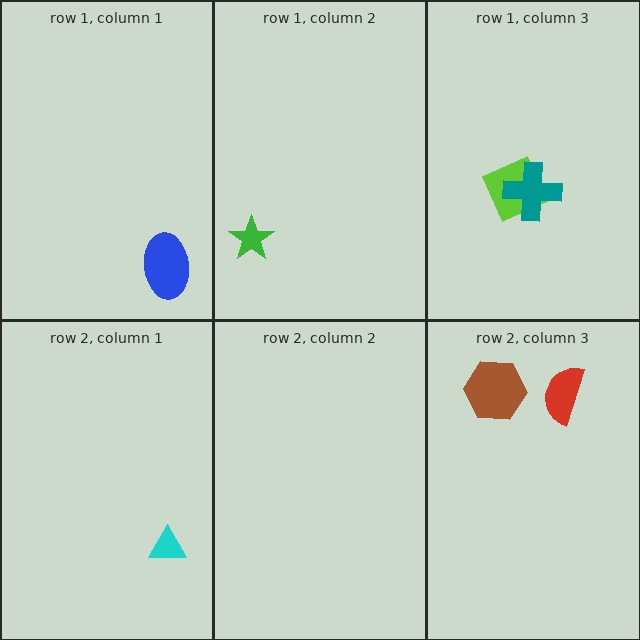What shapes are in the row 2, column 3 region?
The red semicircle, the brown hexagon.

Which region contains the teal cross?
The row 1, column 3 region.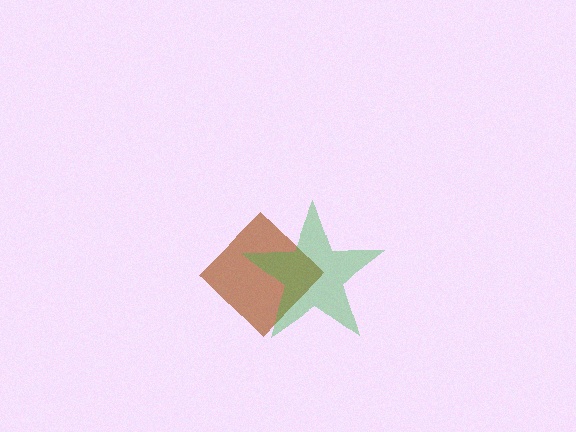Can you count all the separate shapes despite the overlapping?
Yes, there are 2 separate shapes.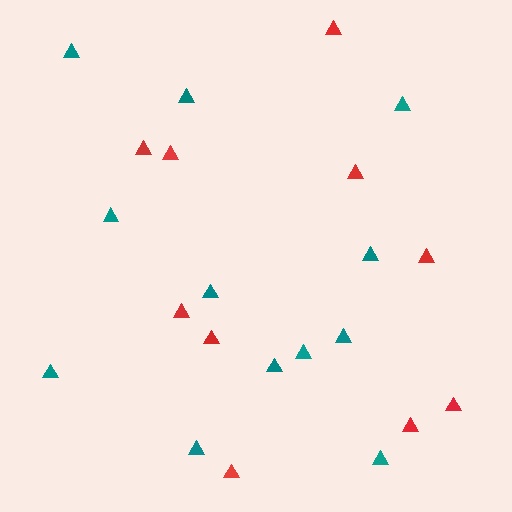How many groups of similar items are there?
There are 2 groups: one group of red triangles (10) and one group of teal triangles (12).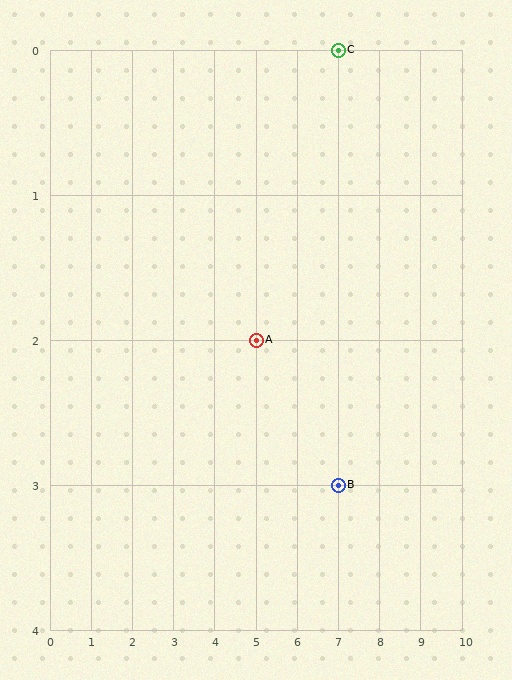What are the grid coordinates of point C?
Point C is at grid coordinates (7, 0).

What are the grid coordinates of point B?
Point B is at grid coordinates (7, 3).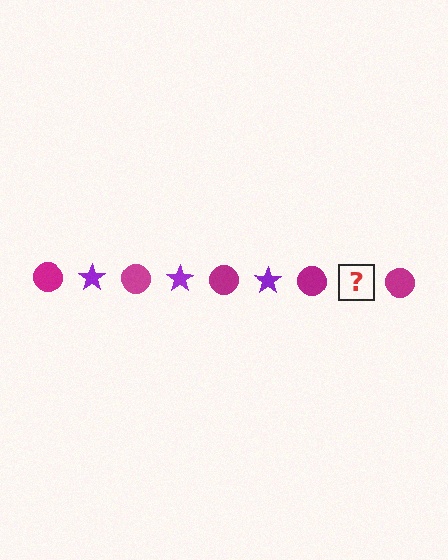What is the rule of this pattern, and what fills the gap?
The rule is that the pattern alternates between magenta circle and purple star. The gap should be filled with a purple star.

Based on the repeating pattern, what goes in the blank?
The blank should be a purple star.